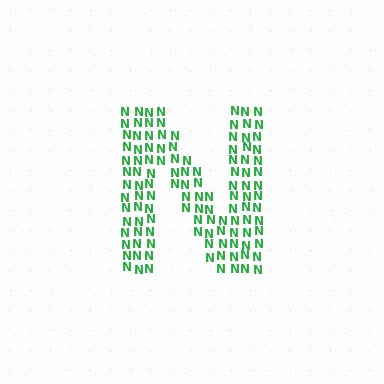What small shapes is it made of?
It is made of small letter N's.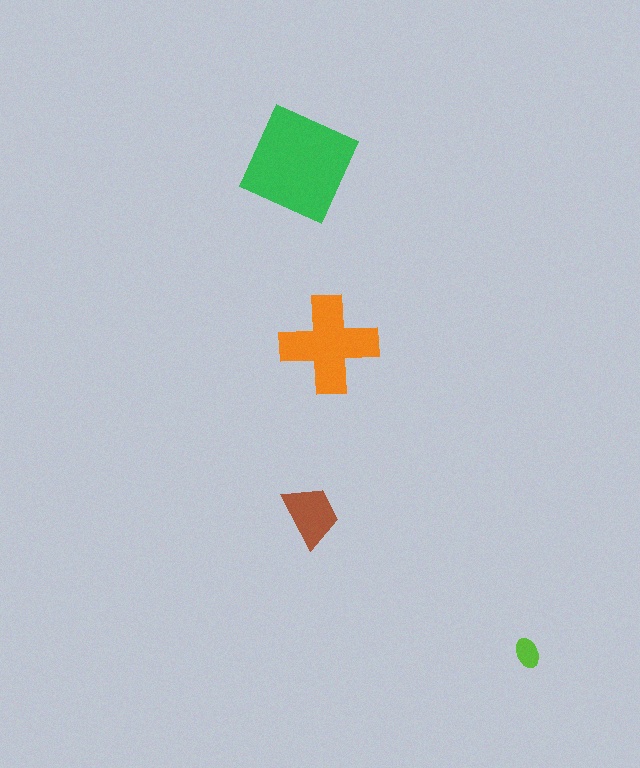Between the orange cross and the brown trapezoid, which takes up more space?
The orange cross.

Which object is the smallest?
The lime ellipse.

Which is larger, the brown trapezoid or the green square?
The green square.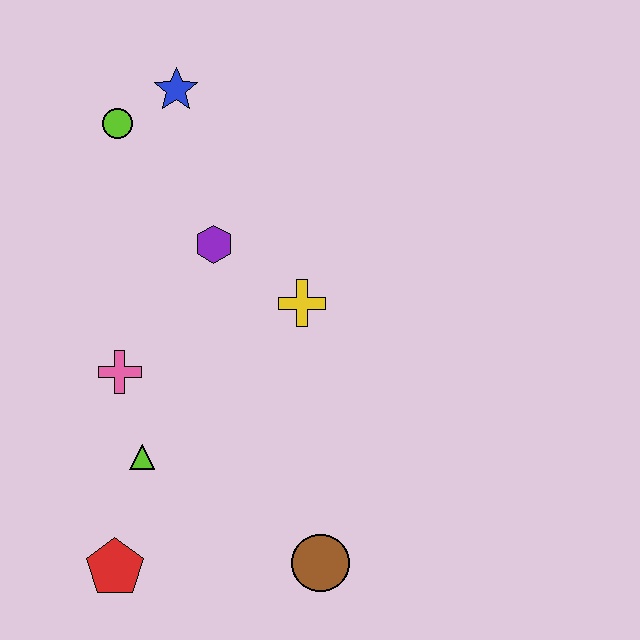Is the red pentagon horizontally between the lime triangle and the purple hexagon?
No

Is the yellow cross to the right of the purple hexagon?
Yes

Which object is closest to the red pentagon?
The lime triangle is closest to the red pentagon.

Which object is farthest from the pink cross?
The blue star is farthest from the pink cross.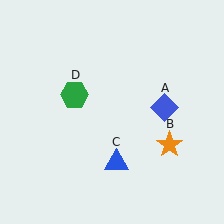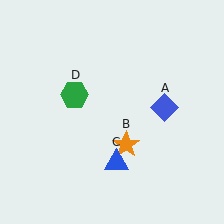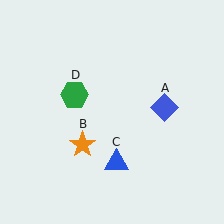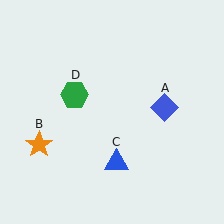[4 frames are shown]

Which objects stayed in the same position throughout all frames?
Blue diamond (object A) and blue triangle (object C) and green hexagon (object D) remained stationary.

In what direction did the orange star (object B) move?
The orange star (object B) moved left.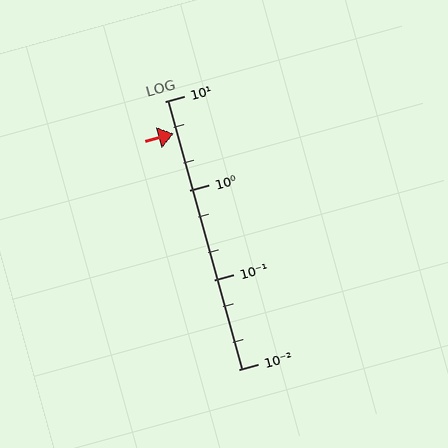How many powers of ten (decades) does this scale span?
The scale spans 3 decades, from 0.01 to 10.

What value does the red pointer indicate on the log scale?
The pointer indicates approximately 4.4.